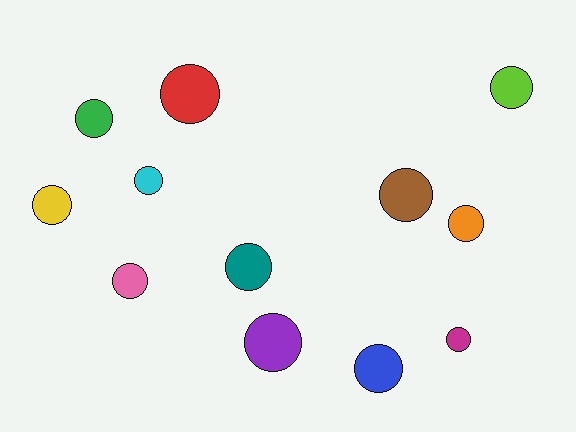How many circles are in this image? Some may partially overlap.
There are 12 circles.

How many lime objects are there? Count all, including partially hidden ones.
There is 1 lime object.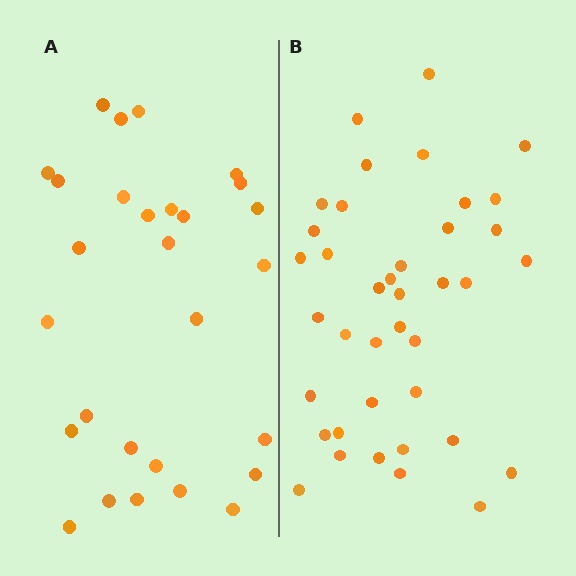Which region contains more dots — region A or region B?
Region B (the right region) has more dots.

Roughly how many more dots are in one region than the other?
Region B has roughly 12 or so more dots than region A.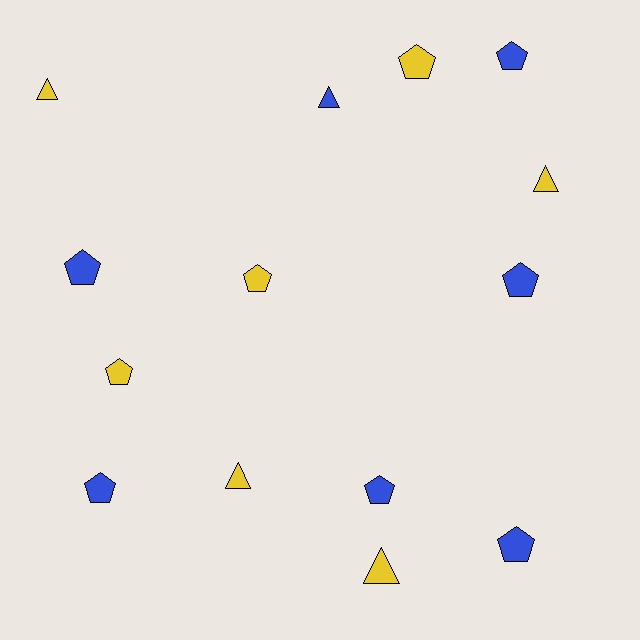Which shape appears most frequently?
Pentagon, with 9 objects.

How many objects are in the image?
There are 14 objects.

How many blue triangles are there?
There is 1 blue triangle.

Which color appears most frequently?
Yellow, with 7 objects.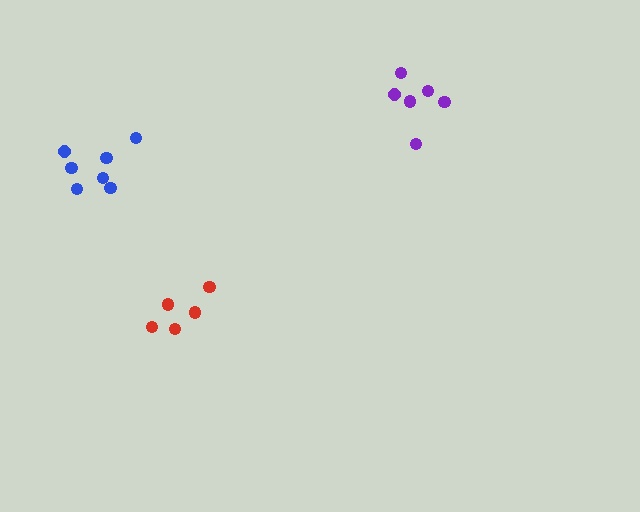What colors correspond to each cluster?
The clusters are colored: red, purple, blue.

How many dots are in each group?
Group 1: 5 dots, Group 2: 6 dots, Group 3: 7 dots (18 total).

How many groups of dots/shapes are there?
There are 3 groups.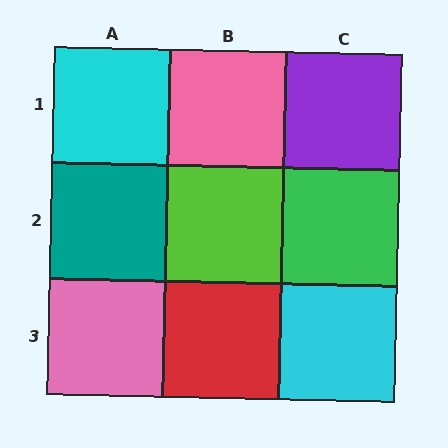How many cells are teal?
1 cell is teal.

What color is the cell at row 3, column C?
Cyan.